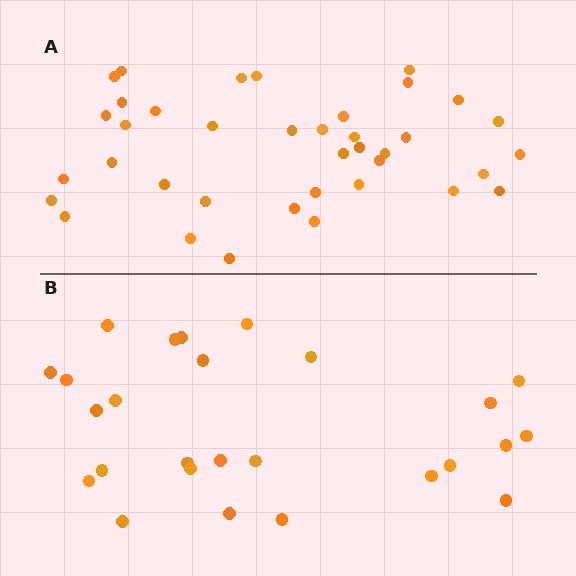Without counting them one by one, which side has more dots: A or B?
Region A (the top region) has more dots.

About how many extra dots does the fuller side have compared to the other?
Region A has roughly 12 or so more dots than region B.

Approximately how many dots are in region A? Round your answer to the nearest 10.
About 40 dots. (The exact count is 38, which rounds to 40.)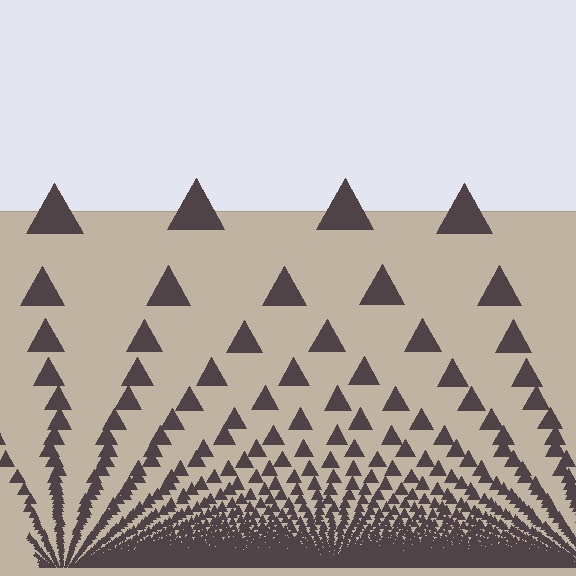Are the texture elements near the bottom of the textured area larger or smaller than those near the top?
Smaller. The gradient is inverted — elements near the bottom are smaller and denser.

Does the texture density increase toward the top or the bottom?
Density increases toward the bottom.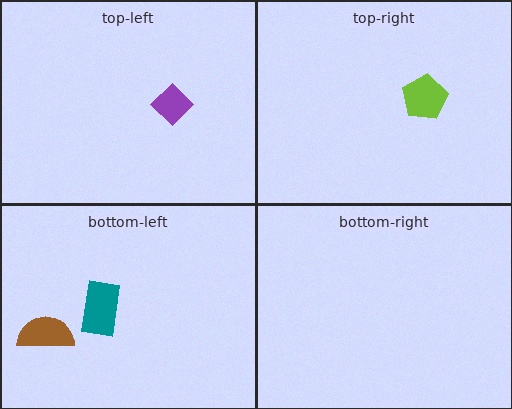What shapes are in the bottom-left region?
The brown semicircle, the teal rectangle.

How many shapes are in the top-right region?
1.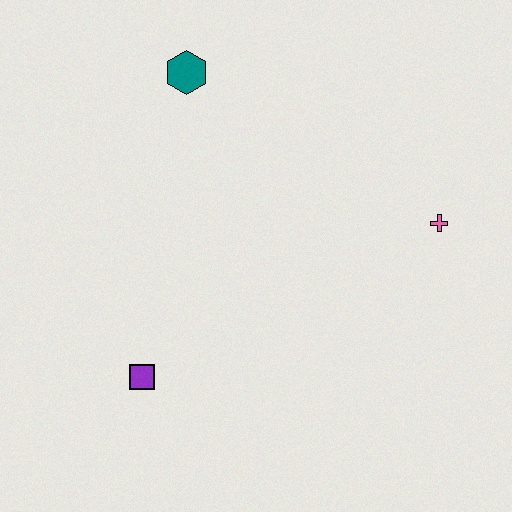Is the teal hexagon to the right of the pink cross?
No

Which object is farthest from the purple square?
The pink cross is farthest from the purple square.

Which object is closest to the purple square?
The teal hexagon is closest to the purple square.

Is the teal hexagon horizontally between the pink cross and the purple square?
Yes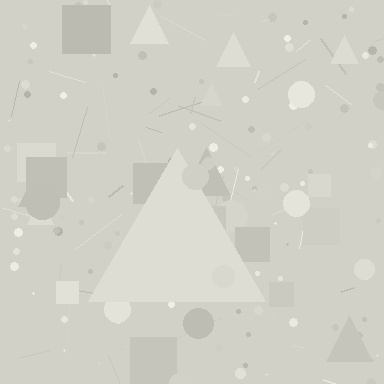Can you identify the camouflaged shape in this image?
The camouflaged shape is a triangle.